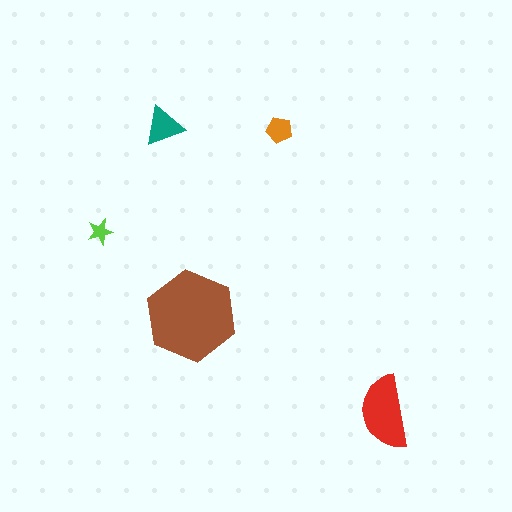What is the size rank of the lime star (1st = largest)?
5th.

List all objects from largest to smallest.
The brown hexagon, the red semicircle, the teal triangle, the orange pentagon, the lime star.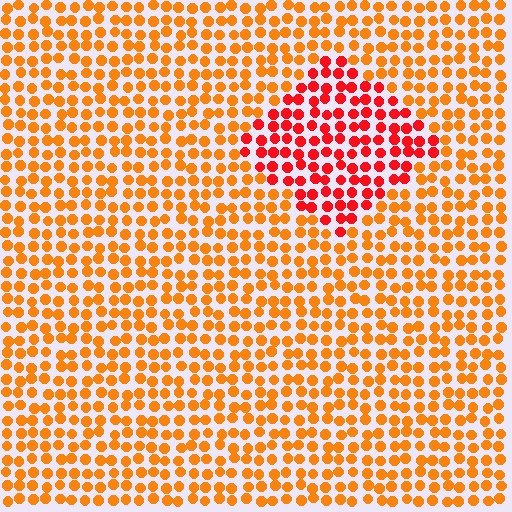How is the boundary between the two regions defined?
The boundary is defined purely by a slight shift in hue (about 33 degrees). Spacing, size, and orientation are identical on both sides.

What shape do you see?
I see a diamond.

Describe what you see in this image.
The image is filled with small orange elements in a uniform arrangement. A diamond-shaped region is visible where the elements are tinted to a slightly different hue, forming a subtle color boundary.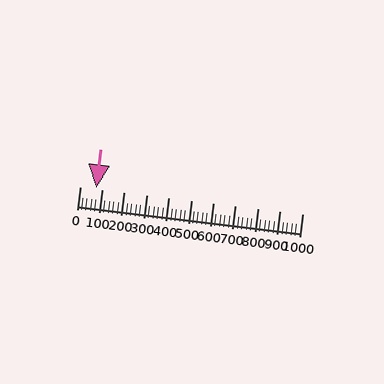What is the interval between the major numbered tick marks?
The major tick marks are spaced 100 units apart.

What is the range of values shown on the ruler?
The ruler shows values from 0 to 1000.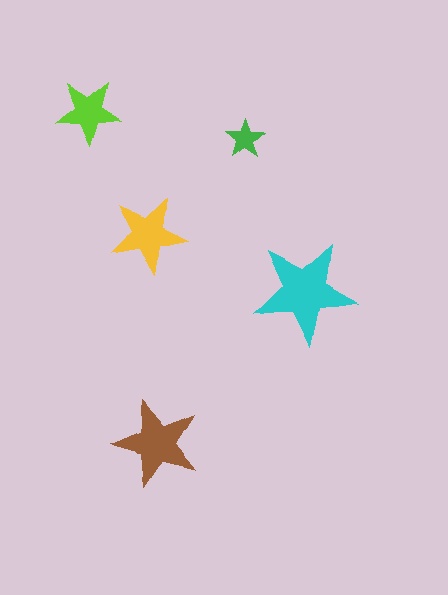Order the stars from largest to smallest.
the cyan one, the brown one, the yellow one, the lime one, the green one.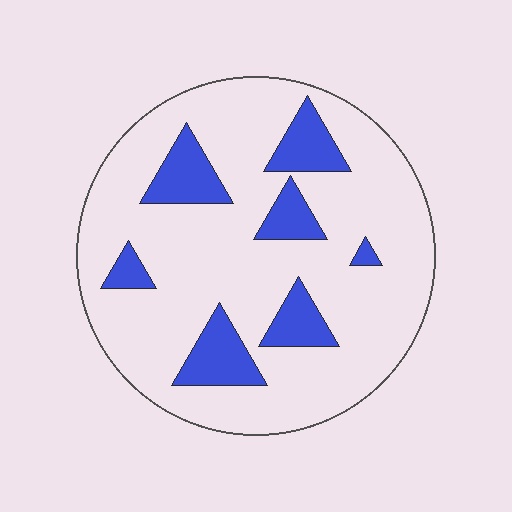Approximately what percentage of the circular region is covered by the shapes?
Approximately 20%.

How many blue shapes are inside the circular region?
7.